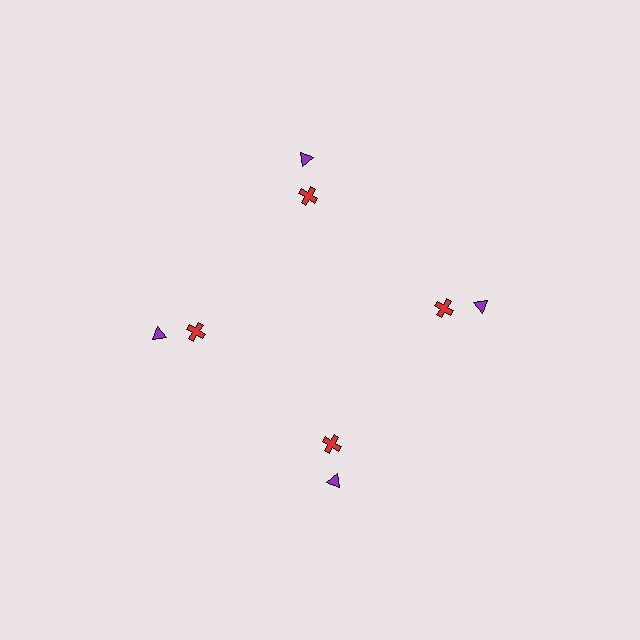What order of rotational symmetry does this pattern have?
This pattern has 4-fold rotational symmetry.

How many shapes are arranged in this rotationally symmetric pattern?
There are 8 shapes, arranged in 4 groups of 2.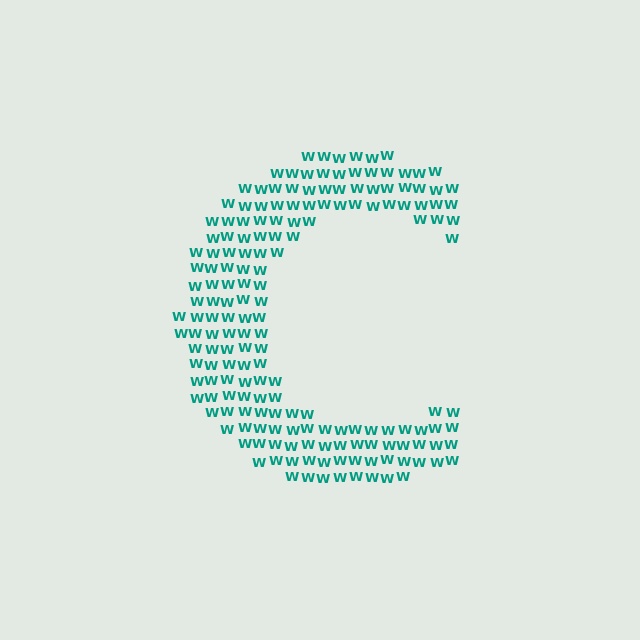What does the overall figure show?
The overall figure shows the letter C.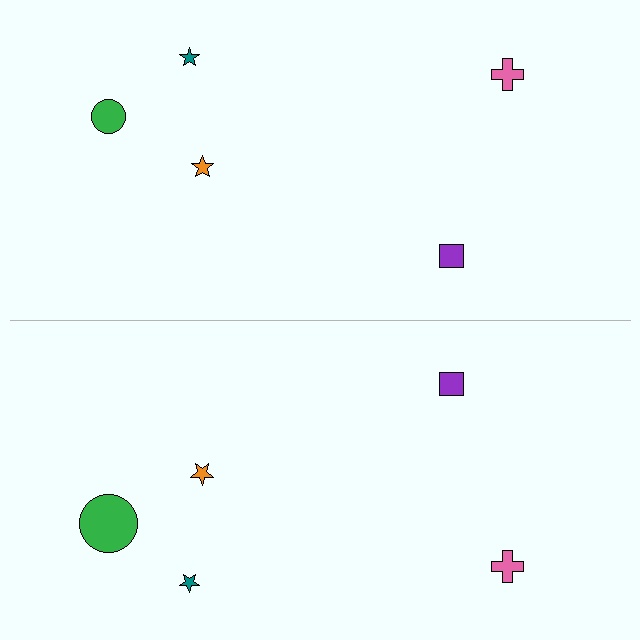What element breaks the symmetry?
The green circle on the bottom side has a different size than its mirror counterpart.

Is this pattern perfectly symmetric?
No, the pattern is not perfectly symmetric. The green circle on the bottom side has a different size than its mirror counterpart.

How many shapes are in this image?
There are 10 shapes in this image.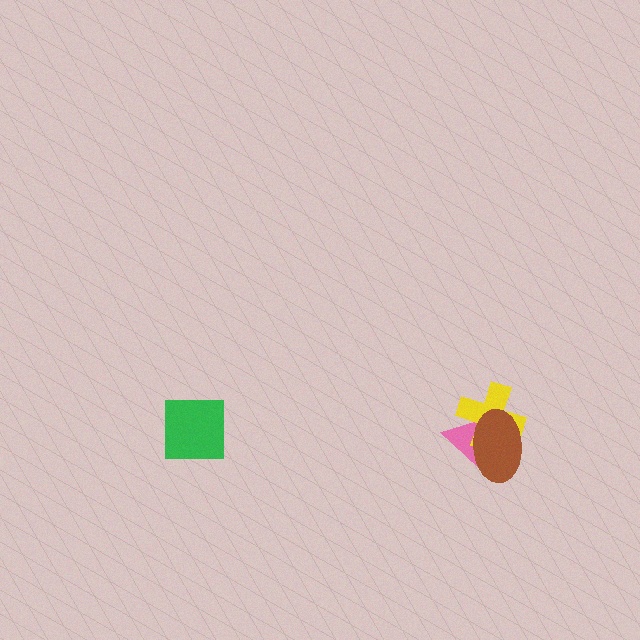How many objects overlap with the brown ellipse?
2 objects overlap with the brown ellipse.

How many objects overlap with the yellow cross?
2 objects overlap with the yellow cross.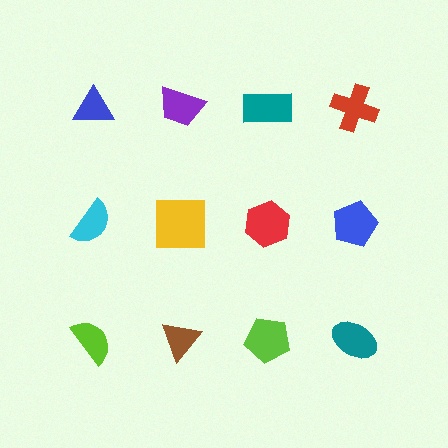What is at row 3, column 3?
A lime pentagon.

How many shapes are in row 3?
4 shapes.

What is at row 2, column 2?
A yellow square.